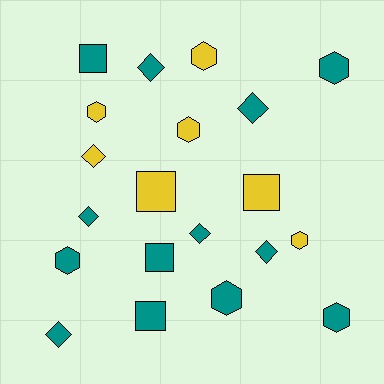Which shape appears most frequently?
Hexagon, with 8 objects.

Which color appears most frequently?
Teal, with 13 objects.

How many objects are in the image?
There are 20 objects.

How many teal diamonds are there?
There are 6 teal diamonds.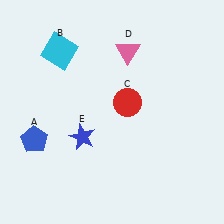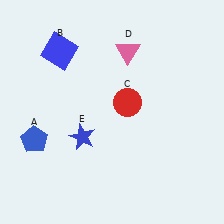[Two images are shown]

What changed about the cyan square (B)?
In Image 1, B is cyan. In Image 2, it changed to blue.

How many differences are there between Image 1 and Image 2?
There is 1 difference between the two images.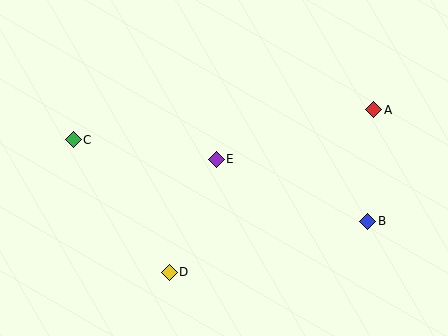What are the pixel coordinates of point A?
Point A is at (374, 110).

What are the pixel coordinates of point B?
Point B is at (368, 221).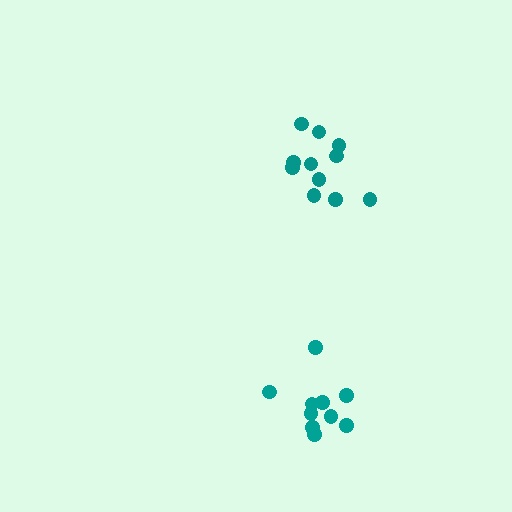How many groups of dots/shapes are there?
There are 2 groups.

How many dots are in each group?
Group 1: 11 dots, Group 2: 11 dots (22 total).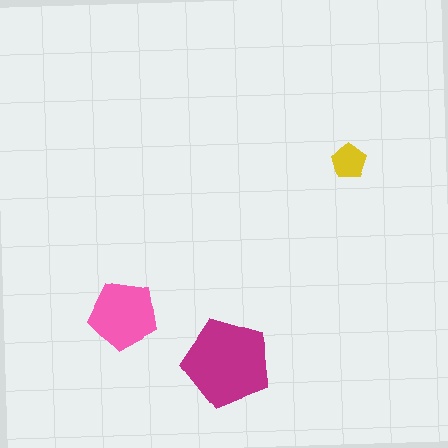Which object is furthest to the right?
The yellow pentagon is rightmost.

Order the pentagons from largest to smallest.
the magenta one, the pink one, the yellow one.